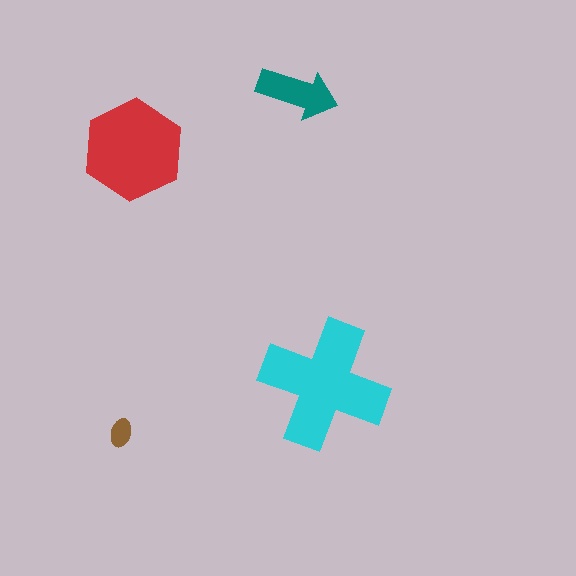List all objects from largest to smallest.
The cyan cross, the red hexagon, the teal arrow, the brown ellipse.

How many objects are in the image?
There are 4 objects in the image.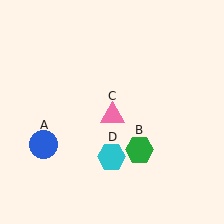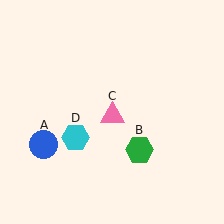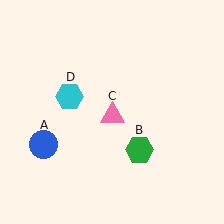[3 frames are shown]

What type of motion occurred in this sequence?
The cyan hexagon (object D) rotated clockwise around the center of the scene.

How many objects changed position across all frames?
1 object changed position: cyan hexagon (object D).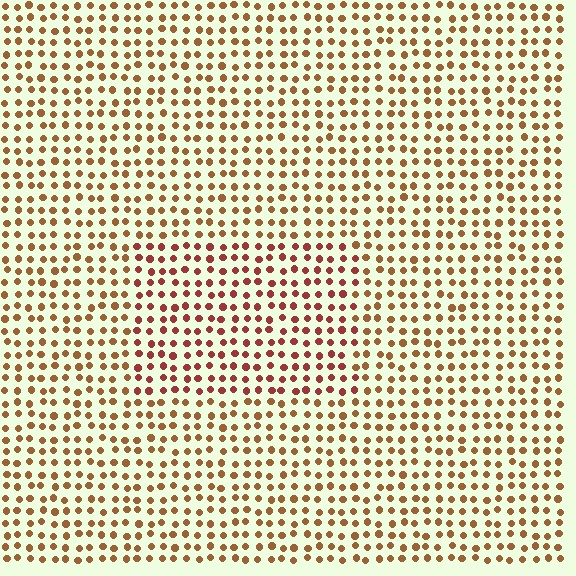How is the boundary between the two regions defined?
The boundary is defined purely by a slight shift in hue (about 30 degrees). Spacing, size, and orientation are identical on both sides.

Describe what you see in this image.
The image is filled with small brown elements in a uniform arrangement. A rectangle-shaped region is visible where the elements are tinted to a slightly different hue, forming a subtle color boundary.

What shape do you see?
I see a rectangle.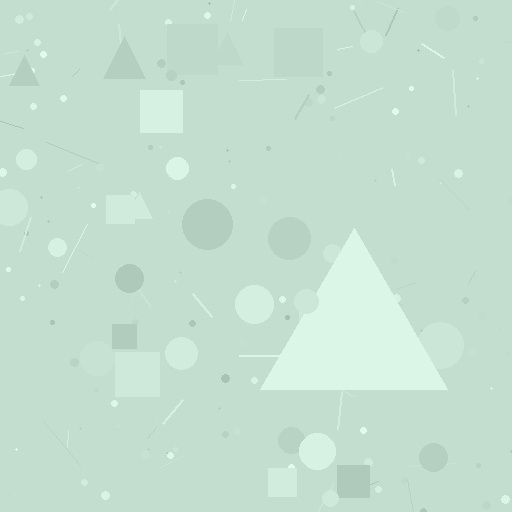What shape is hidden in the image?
A triangle is hidden in the image.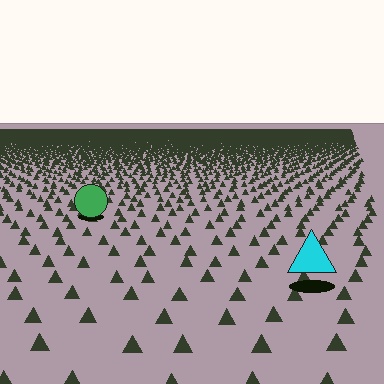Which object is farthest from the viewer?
The green circle is farthest from the viewer. It appears smaller and the ground texture around it is denser.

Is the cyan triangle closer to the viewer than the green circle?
Yes. The cyan triangle is closer — you can tell from the texture gradient: the ground texture is coarser near it.